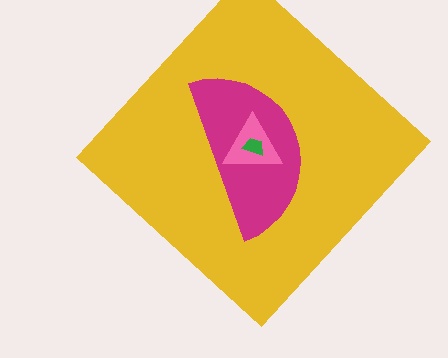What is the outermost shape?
The yellow diamond.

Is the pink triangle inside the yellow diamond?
Yes.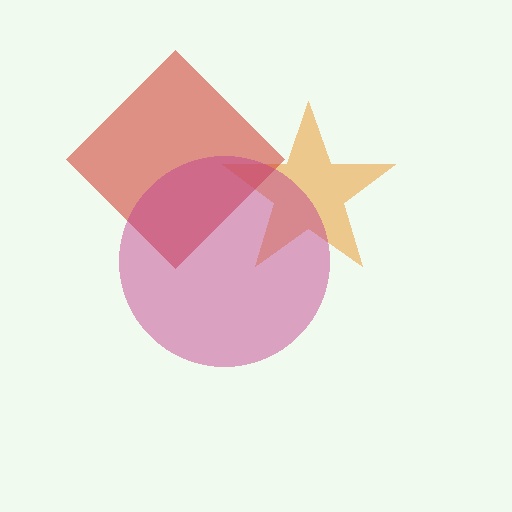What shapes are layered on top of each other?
The layered shapes are: an orange star, a red diamond, a magenta circle.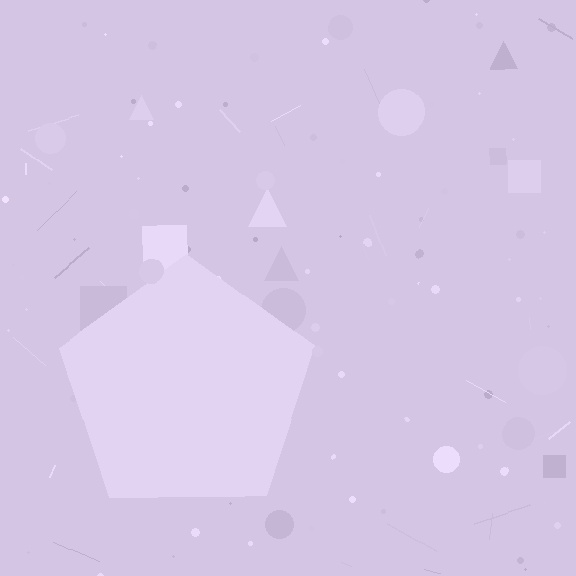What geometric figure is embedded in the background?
A pentagon is embedded in the background.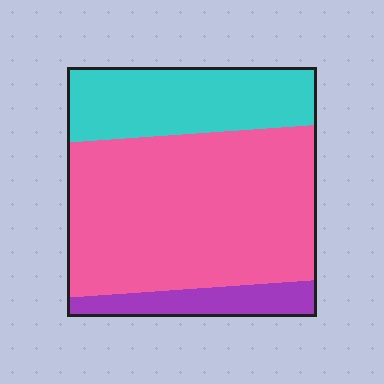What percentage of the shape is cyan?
Cyan takes up about one quarter (1/4) of the shape.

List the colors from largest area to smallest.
From largest to smallest: pink, cyan, purple.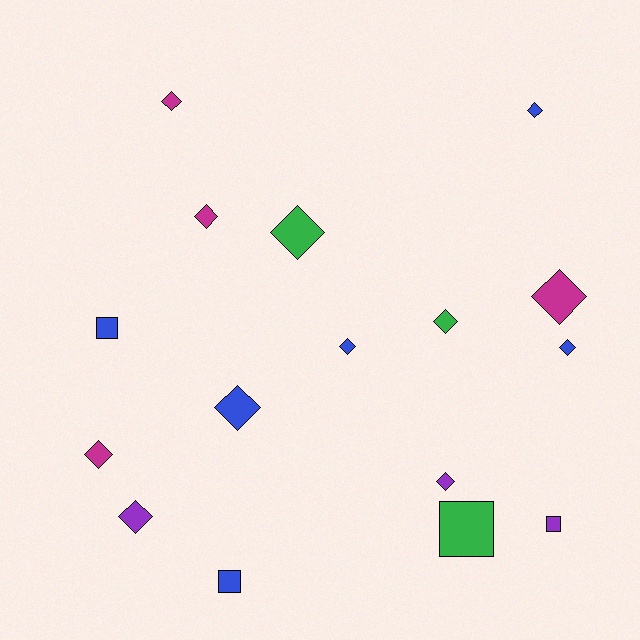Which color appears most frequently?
Blue, with 6 objects.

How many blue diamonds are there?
There are 4 blue diamonds.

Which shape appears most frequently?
Diamond, with 12 objects.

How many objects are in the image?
There are 16 objects.